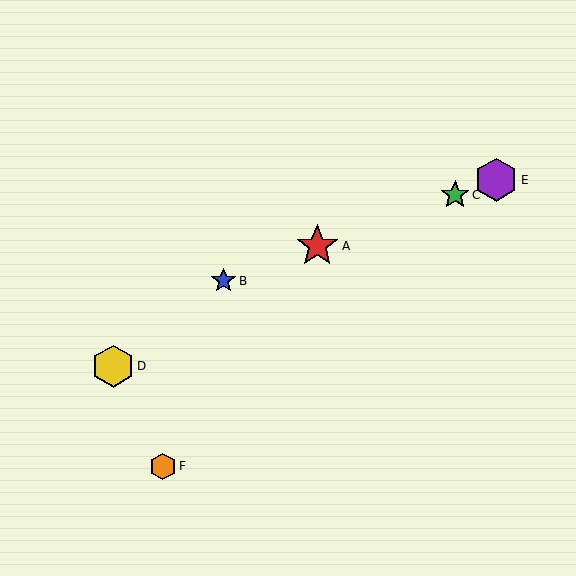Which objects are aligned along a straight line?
Objects A, B, C, E are aligned along a straight line.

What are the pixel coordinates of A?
Object A is at (317, 246).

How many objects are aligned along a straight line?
4 objects (A, B, C, E) are aligned along a straight line.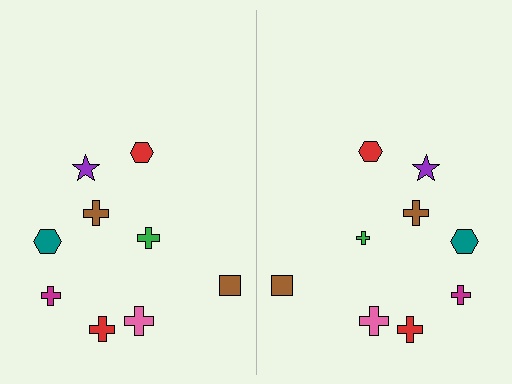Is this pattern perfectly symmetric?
No, the pattern is not perfectly symmetric. The green cross on the right side has a different size than its mirror counterpart.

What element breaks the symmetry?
The green cross on the right side has a different size than its mirror counterpart.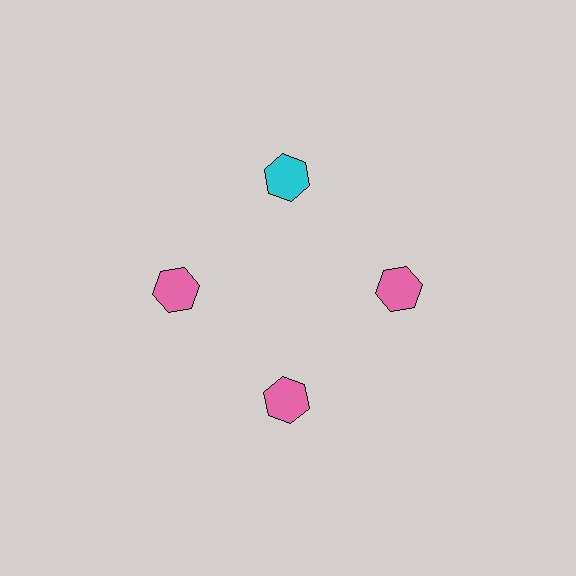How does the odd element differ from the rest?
It has a different color: cyan instead of pink.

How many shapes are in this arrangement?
There are 4 shapes arranged in a ring pattern.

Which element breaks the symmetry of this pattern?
The cyan hexagon at roughly the 12 o'clock position breaks the symmetry. All other shapes are pink hexagons.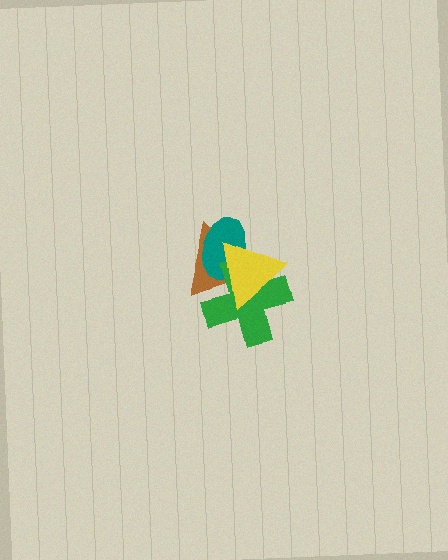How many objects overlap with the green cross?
3 objects overlap with the green cross.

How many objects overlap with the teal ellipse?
3 objects overlap with the teal ellipse.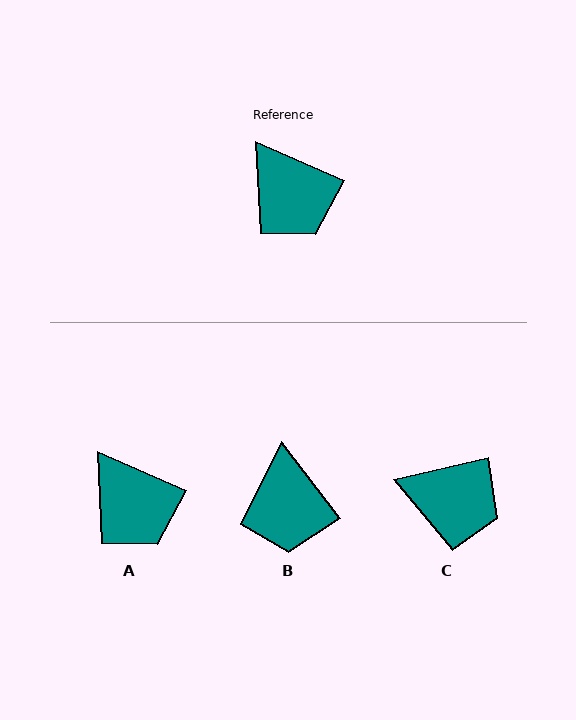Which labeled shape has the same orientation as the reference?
A.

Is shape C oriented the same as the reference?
No, it is off by about 37 degrees.